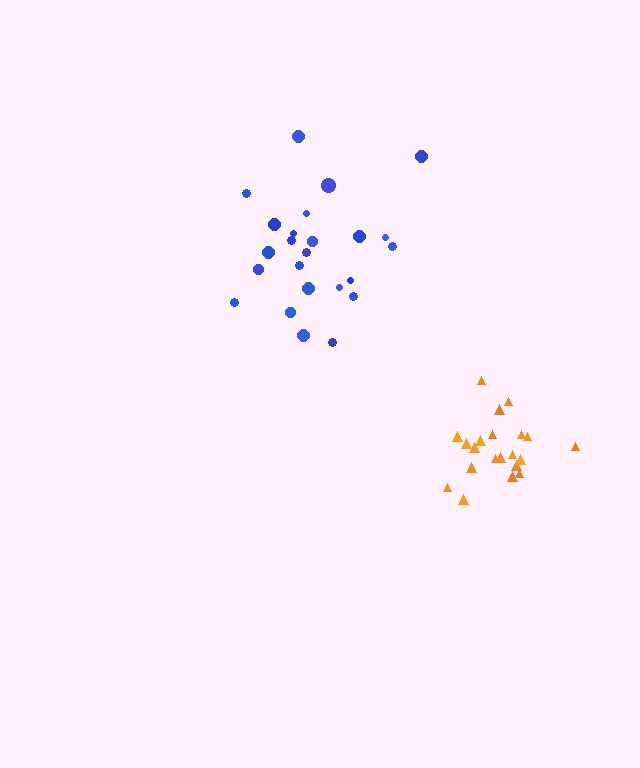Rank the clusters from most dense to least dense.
orange, blue.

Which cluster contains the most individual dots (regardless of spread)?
Blue (24).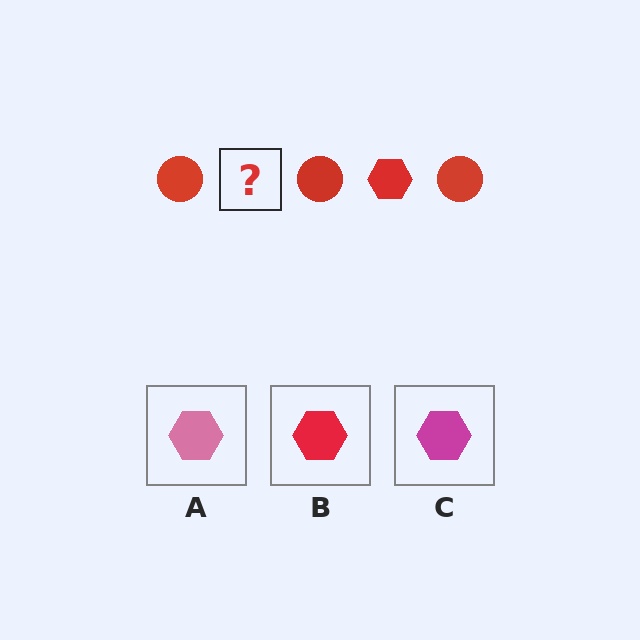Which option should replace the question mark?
Option B.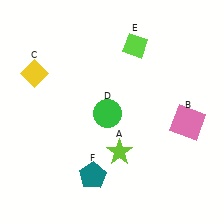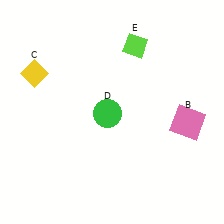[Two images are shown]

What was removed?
The teal pentagon (F), the lime star (A) were removed in Image 2.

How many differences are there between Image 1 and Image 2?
There are 2 differences between the two images.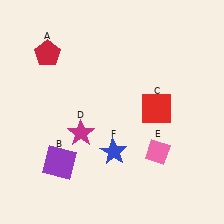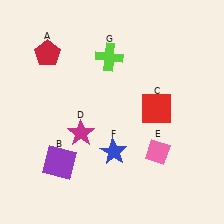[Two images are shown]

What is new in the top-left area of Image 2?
A lime cross (G) was added in the top-left area of Image 2.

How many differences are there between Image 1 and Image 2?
There is 1 difference between the two images.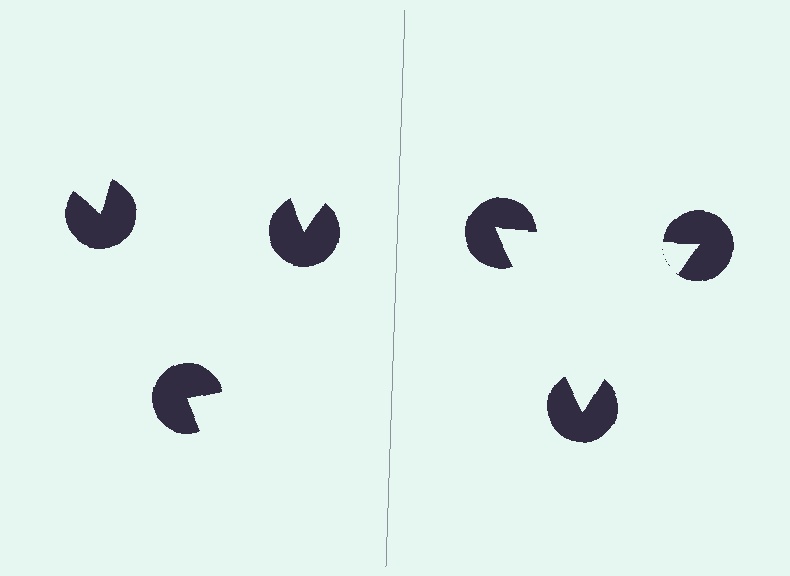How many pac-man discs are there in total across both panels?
6 — 3 on each side.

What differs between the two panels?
The pac-man discs are positioned identically on both sides; only the wedge orientations differ. On the right they align to a triangle; on the left they are misaligned.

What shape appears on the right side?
An illusory triangle.